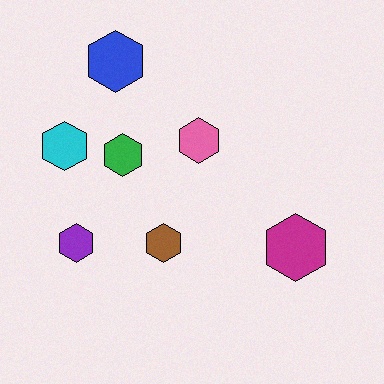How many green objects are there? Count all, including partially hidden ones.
There is 1 green object.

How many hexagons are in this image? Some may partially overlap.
There are 7 hexagons.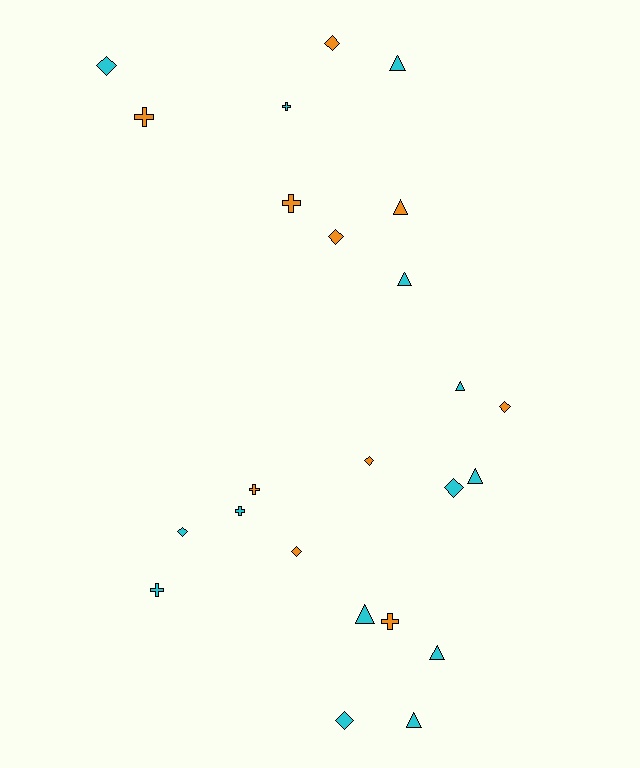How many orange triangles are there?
There is 1 orange triangle.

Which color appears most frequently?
Cyan, with 14 objects.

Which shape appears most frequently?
Diamond, with 9 objects.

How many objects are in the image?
There are 24 objects.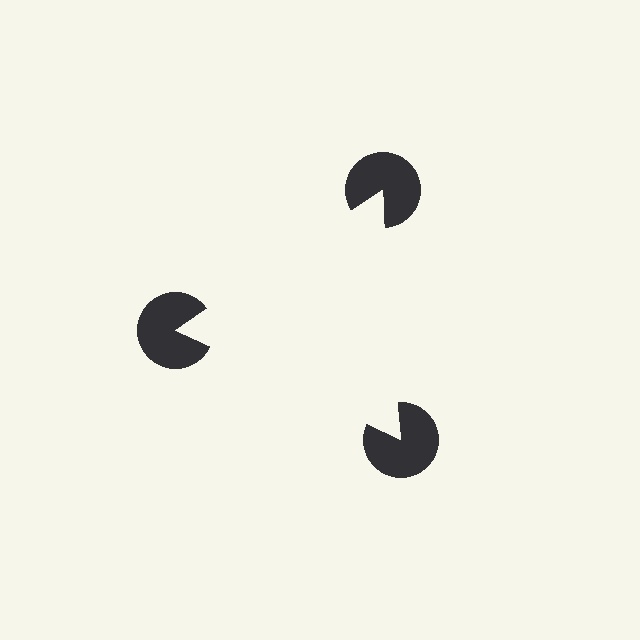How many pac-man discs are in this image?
There are 3 — one at each vertex of the illusory triangle.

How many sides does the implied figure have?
3 sides.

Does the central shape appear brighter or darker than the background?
It typically appears slightly brighter than the background, even though no actual brightness change is drawn.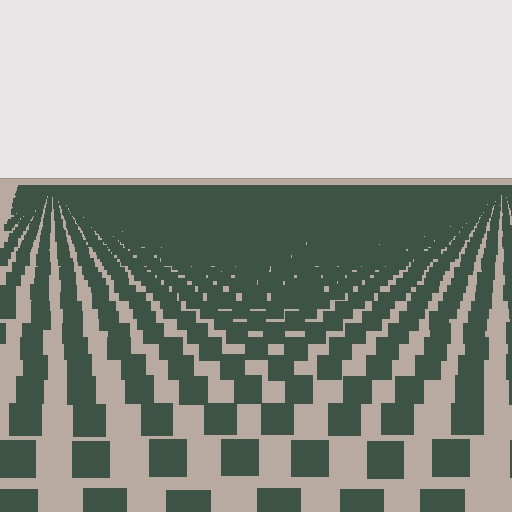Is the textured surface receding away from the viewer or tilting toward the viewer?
The surface is receding away from the viewer. Texture elements get smaller and denser toward the top.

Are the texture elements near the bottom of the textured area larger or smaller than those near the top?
Larger. Near the bottom, elements are closer to the viewer and appear at a bigger on-screen size.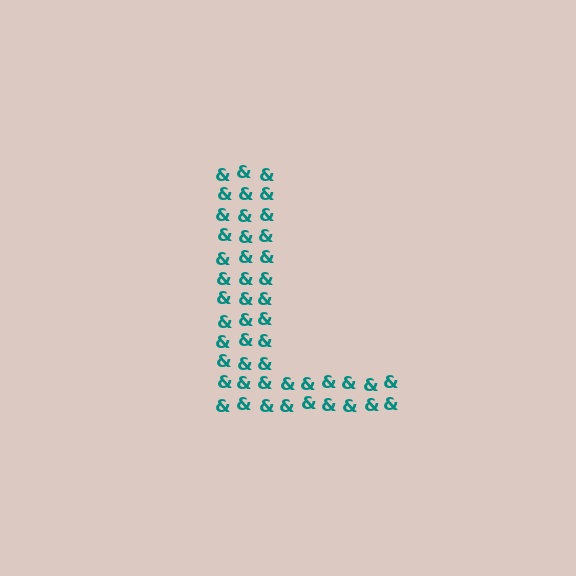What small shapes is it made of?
It is made of small ampersands.